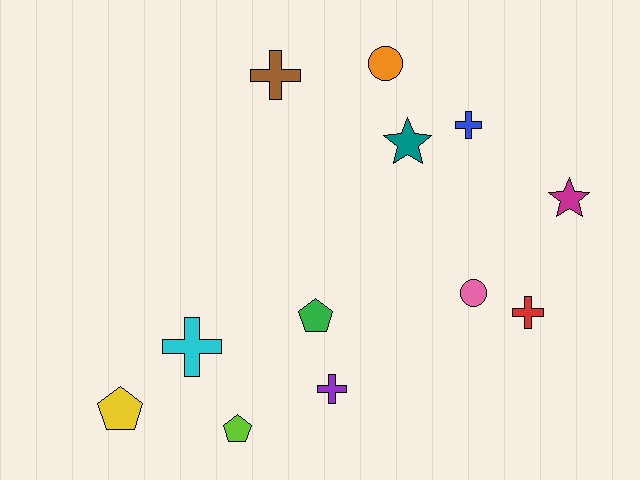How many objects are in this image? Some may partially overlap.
There are 12 objects.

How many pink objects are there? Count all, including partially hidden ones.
There is 1 pink object.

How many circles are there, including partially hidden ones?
There are 2 circles.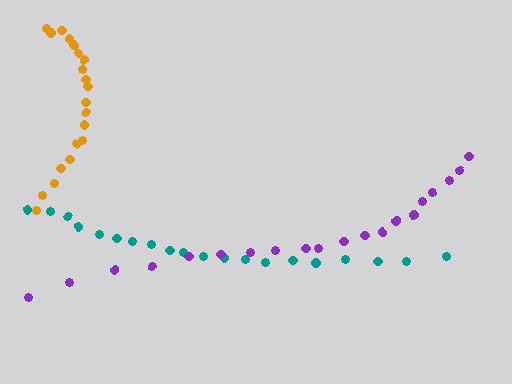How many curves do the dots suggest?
There are 3 distinct paths.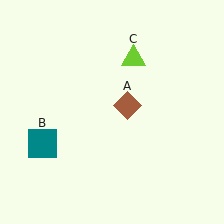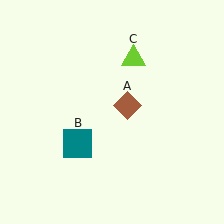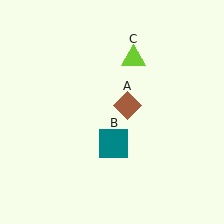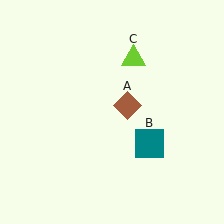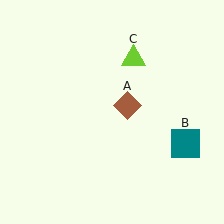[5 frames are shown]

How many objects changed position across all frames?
1 object changed position: teal square (object B).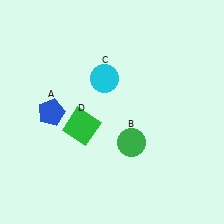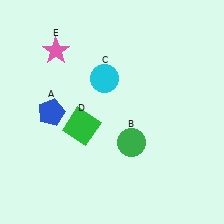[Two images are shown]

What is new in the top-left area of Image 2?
A pink star (E) was added in the top-left area of Image 2.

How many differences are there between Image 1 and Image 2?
There is 1 difference between the two images.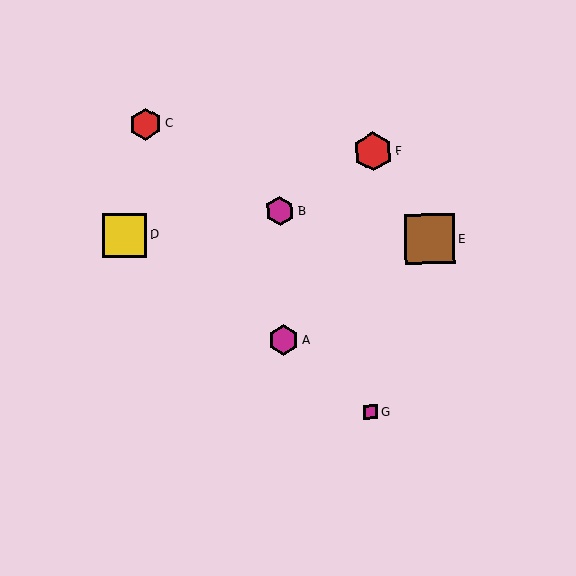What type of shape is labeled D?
Shape D is a yellow square.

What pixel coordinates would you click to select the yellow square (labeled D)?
Click at (125, 235) to select the yellow square D.